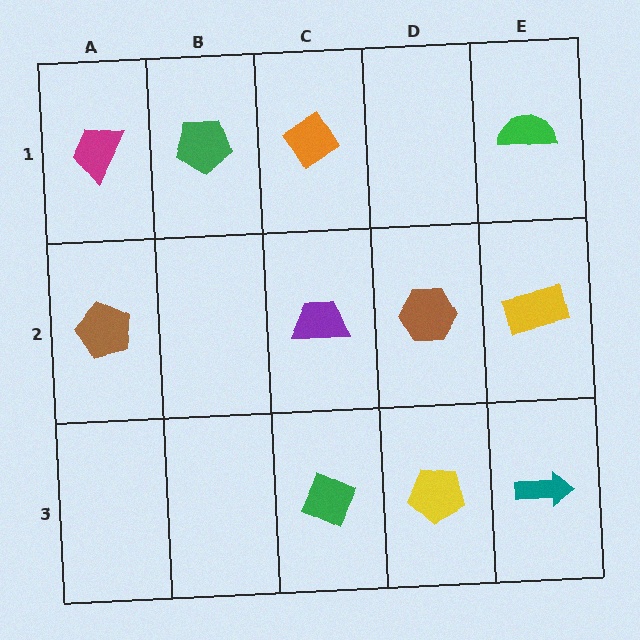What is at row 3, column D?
A yellow pentagon.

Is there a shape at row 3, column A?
No, that cell is empty.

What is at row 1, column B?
A green pentagon.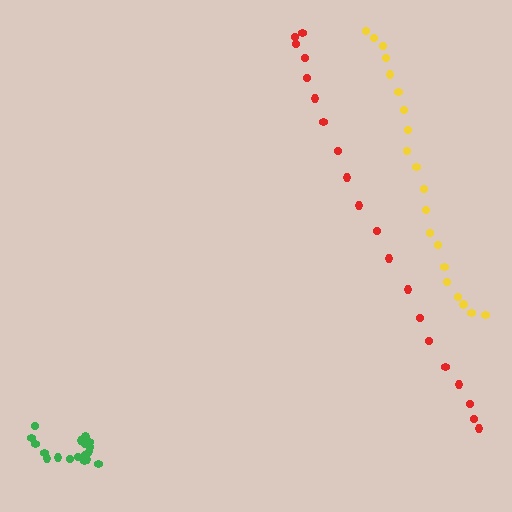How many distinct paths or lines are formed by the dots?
There are 3 distinct paths.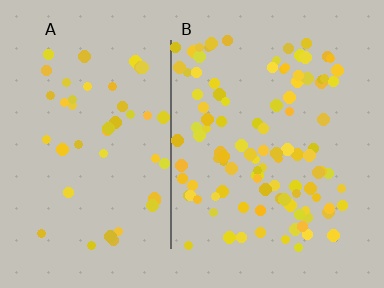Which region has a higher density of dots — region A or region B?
B (the right).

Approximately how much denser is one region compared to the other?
Approximately 2.2× — region B over region A.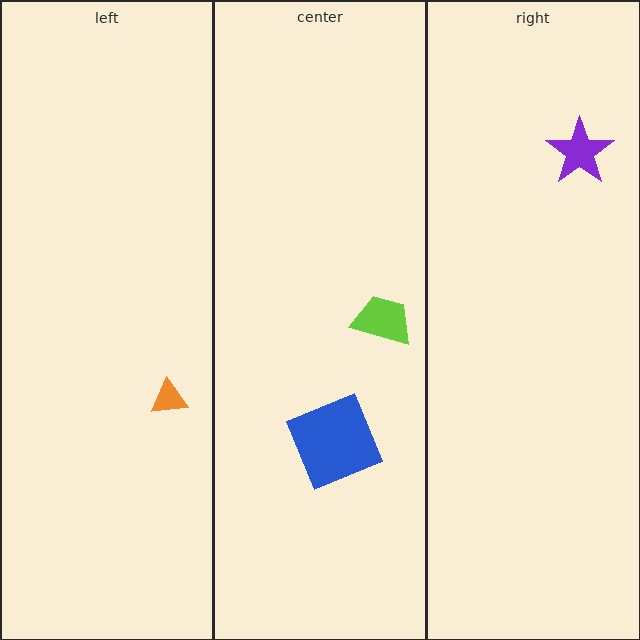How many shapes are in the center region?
2.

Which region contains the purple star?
The right region.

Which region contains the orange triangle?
The left region.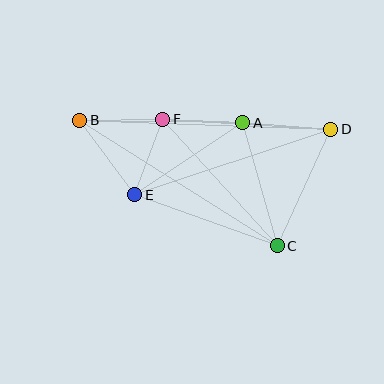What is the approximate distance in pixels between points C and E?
The distance between C and E is approximately 151 pixels.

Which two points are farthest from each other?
Points B and D are farthest from each other.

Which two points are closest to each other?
Points A and F are closest to each other.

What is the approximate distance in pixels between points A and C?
The distance between A and C is approximately 128 pixels.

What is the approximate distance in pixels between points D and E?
The distance between D and E is approximately 207 pixels.